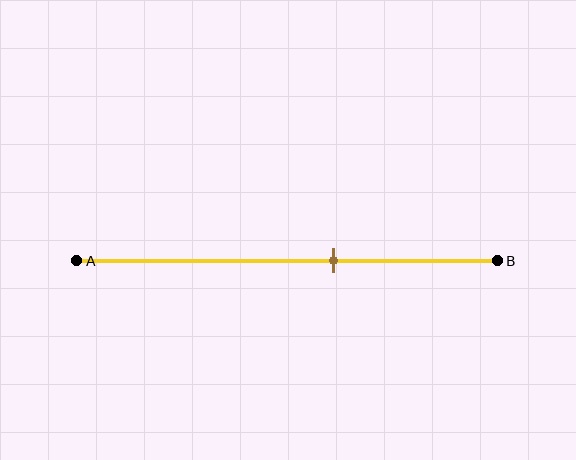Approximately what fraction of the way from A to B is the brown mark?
The brown mark is approximately 60% of the way from A to B.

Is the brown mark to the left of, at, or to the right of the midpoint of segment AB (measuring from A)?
The brown mark is to the right of the midpoint of segment AB.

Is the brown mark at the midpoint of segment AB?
No, the mark is at about 60% from A, not at the 50% midpoint.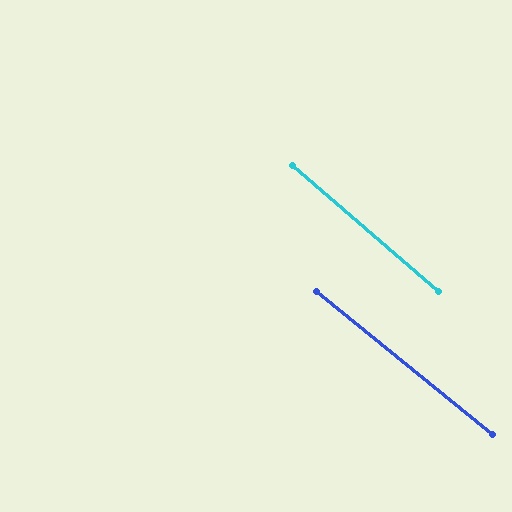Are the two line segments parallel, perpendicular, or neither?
Parallel — their directions differ by only 1.6°.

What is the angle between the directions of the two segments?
Approximately 2 degrees.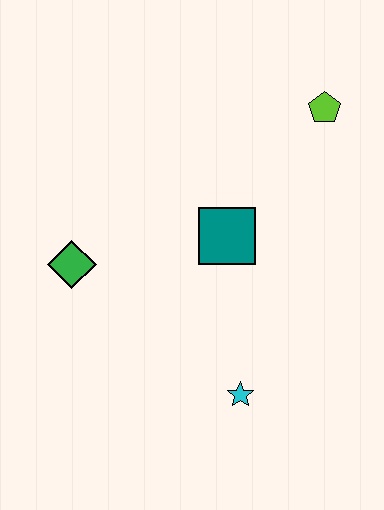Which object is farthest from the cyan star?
The lime pentagon is farthest from the cyan star.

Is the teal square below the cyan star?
No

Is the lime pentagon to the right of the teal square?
Yes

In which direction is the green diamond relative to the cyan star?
The green diamond is to the left of the cyan star.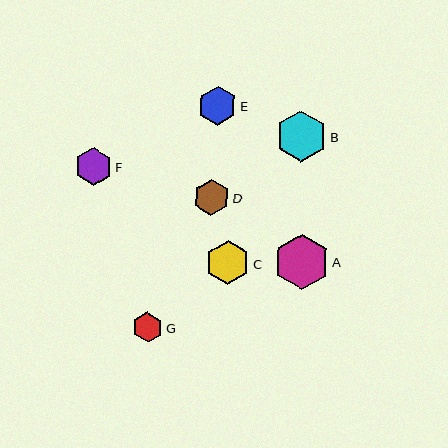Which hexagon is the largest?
Hexagon A is the largest with a size of approximately 55 pixels.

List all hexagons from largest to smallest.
From largest to smallest: A, B, C, E, F, D, G.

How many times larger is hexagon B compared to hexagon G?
Hexagon B is approximately 1.7 times the size of hexagon G.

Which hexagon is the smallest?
Hexagon G is the smallest with a size of approximately 30 pixels.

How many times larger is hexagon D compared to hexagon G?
Hexagon D is approximately 1.2 times the size of hexagon G.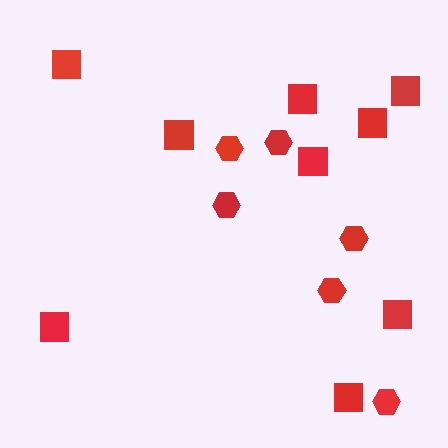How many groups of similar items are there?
There are 2 groups: one group of squares (9) and one group of hexagons (6).